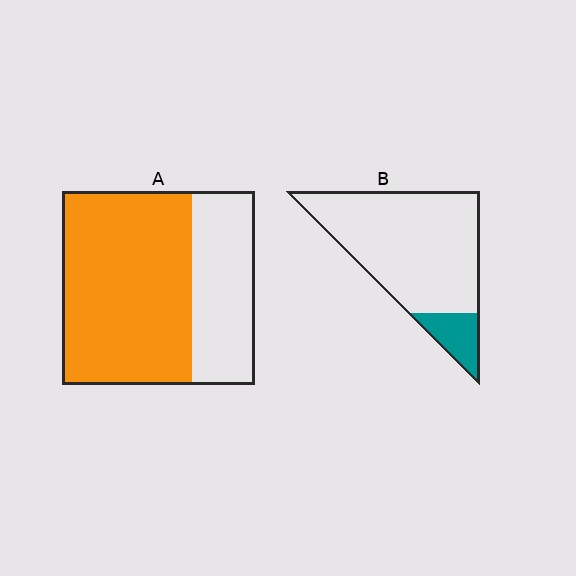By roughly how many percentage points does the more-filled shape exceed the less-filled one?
By roughly 55 percentage points (A over B).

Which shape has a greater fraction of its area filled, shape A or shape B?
Shape A.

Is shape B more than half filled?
No.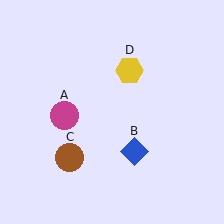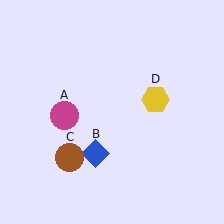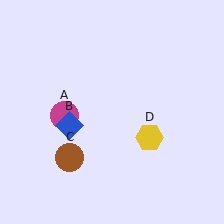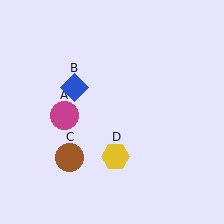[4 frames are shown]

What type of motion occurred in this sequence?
The blue diamond (object B), yellow hexagon (object D) rotated clockwise around the center of the scene.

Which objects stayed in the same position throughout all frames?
Magenta circle (object A) and brown circle (object C) remained stationary.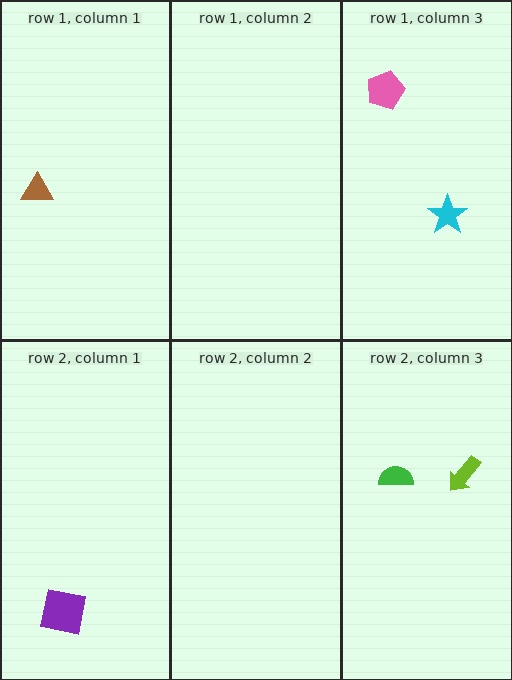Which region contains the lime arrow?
The row 2, column 3 region.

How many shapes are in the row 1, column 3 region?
2.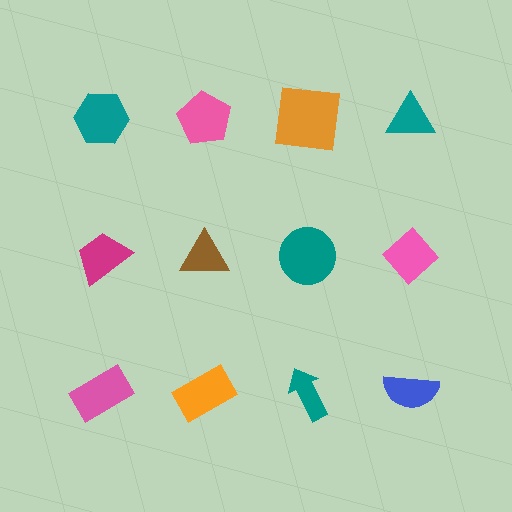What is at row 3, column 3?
A teal arrow.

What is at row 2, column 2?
A brown triangle.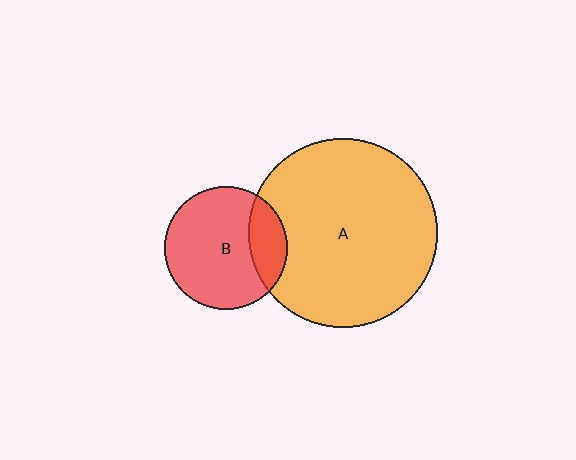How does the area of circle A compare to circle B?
Approximately 2.4 times.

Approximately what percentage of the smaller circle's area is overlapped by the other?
Approximately 20%.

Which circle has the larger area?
Circle A (orange).